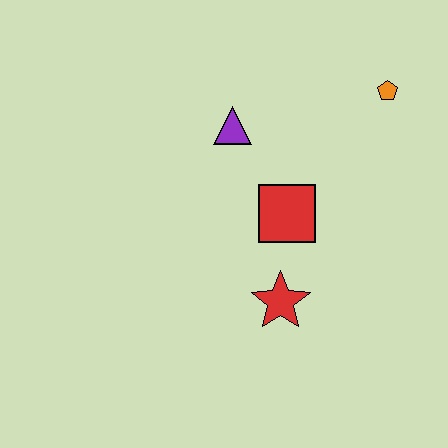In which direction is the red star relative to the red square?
The red star is below the red square.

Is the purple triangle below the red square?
No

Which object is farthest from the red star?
The orange pentagon is farthest from the red star.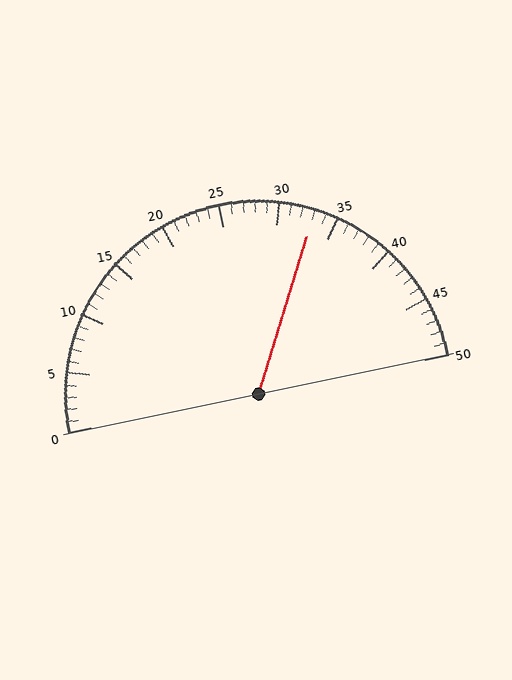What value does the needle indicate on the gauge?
The needle indicates approximately 33.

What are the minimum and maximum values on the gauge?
The gauge ranges from 0 to 50.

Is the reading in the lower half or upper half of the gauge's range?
The reading is in the upper half of the range (0 to 50).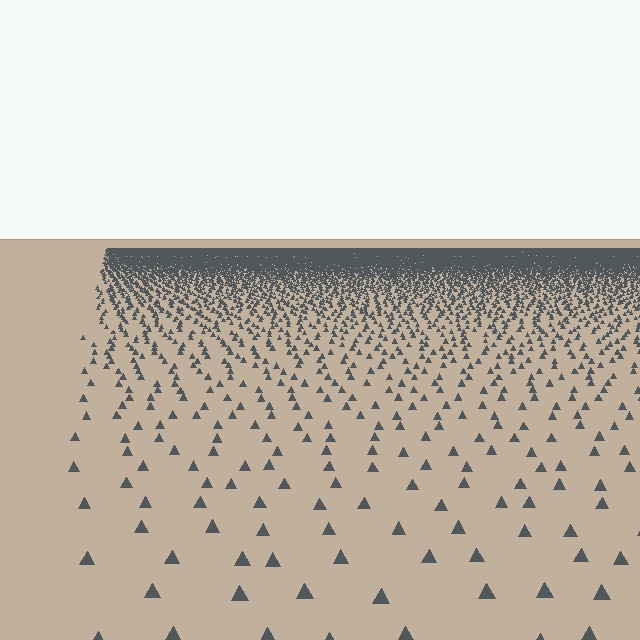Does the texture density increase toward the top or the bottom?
Density increases toward the top.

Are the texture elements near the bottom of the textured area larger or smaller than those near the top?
Larger. Near the bottom, elements are closer to the viewer and appear at a bigger on-screen size.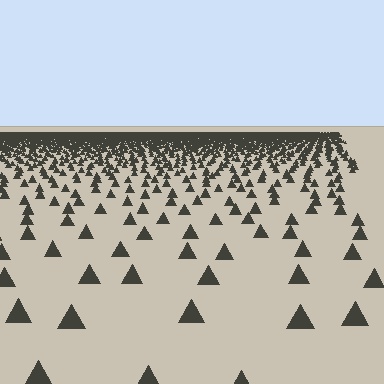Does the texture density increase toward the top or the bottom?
Density increases toward the top.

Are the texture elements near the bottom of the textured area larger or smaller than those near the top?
Larger. Near the bottom, elements are closer to the viewer and appear at a bigger on-screen size.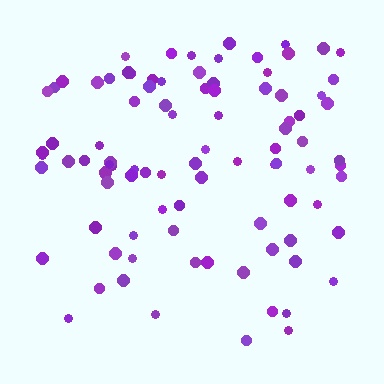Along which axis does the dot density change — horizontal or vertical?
Vertical.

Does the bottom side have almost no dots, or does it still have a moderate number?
Still a moderate number, just noticeably fewer than the top.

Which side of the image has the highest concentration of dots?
The top.